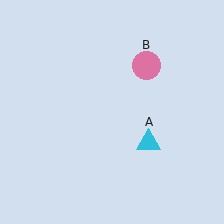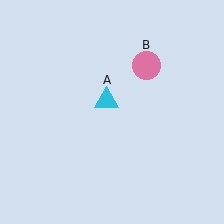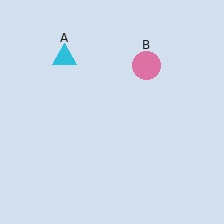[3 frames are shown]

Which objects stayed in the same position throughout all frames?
Pink circle (object B) remained stationary.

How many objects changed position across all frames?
1 object changed position: cyan triangle (object A).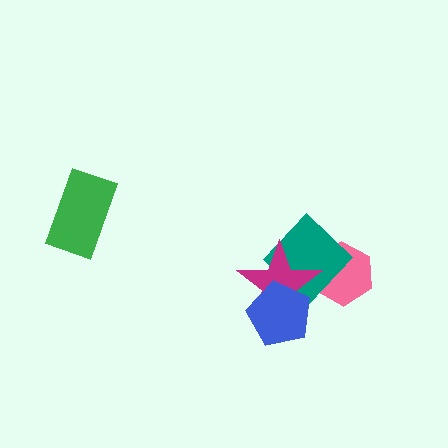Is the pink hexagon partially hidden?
Yes, it is partially covered by another shape.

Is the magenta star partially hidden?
Yes, it is partially covered by another shape.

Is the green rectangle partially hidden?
No, no other shape covers it.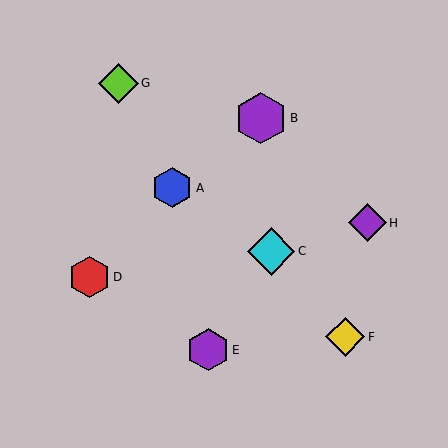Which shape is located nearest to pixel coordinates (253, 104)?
The purple hexagon (labeled B) at (261, 118) is nearest to that location.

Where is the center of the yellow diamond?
The center of the yellow diamond is at (345, 337).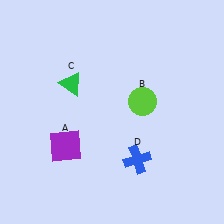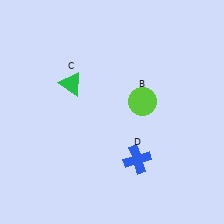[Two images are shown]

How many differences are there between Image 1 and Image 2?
There is 1 difference between the two images.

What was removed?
The purple square (A) was removed in Image 2.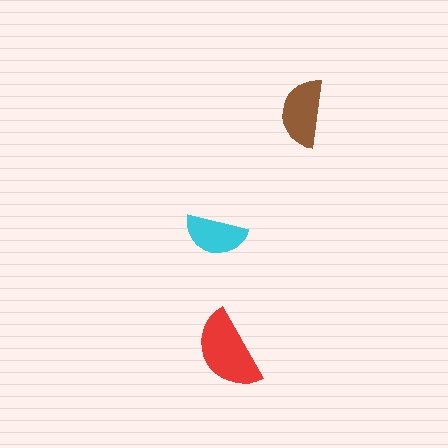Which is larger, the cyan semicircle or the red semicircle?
The red one.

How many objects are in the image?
There are 3 objects in the image.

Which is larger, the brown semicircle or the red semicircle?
The red one.